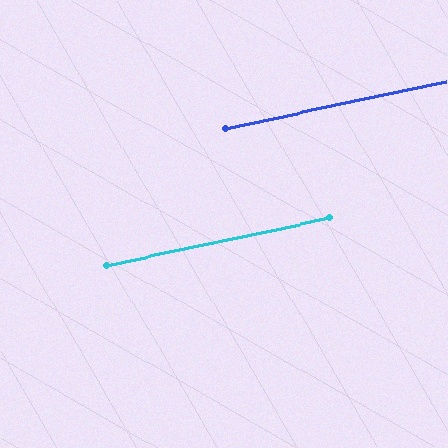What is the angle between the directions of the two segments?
Approximately 0 degrees.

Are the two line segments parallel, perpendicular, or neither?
Parallel — their directions differ by only 0.2°.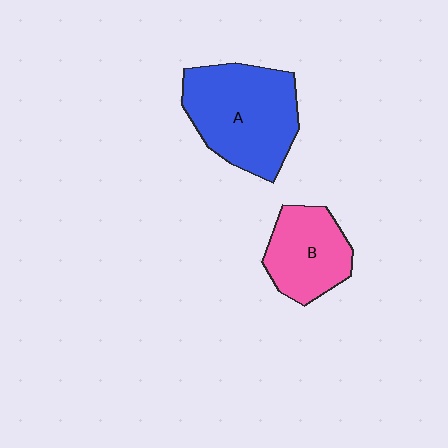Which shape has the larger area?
Shape A (blue).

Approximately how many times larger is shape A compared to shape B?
Approximately 1.5 times.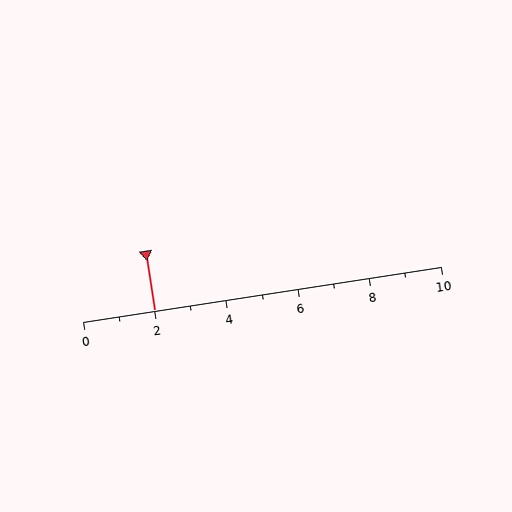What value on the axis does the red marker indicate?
The marker indicates approximately 2.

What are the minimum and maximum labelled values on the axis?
The axis runs from 0 to 10.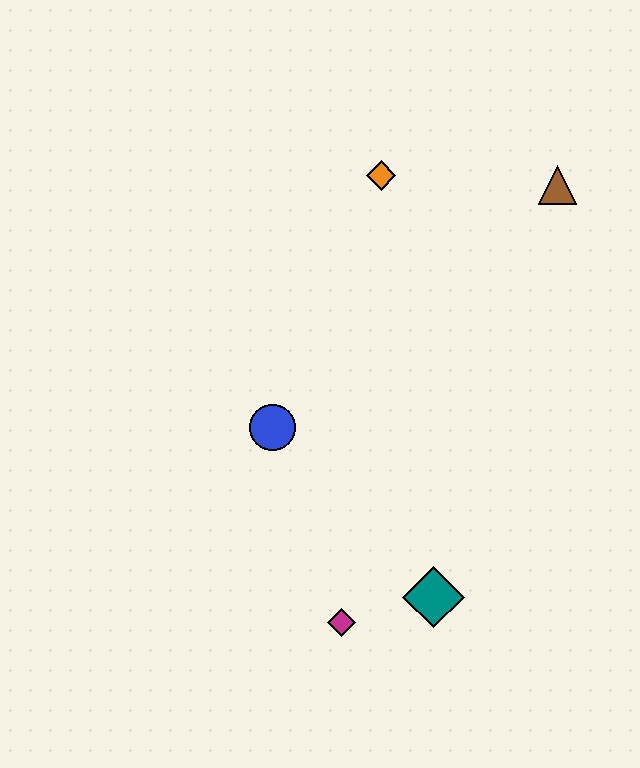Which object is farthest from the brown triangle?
The magenta diamond is farthest from the brown triangle.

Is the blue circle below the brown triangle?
Yes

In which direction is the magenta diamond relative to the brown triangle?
The magenta diamond is below the brown triangle.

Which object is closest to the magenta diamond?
The teal diamond is closest to the magenta diamond.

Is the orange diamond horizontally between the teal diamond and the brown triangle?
No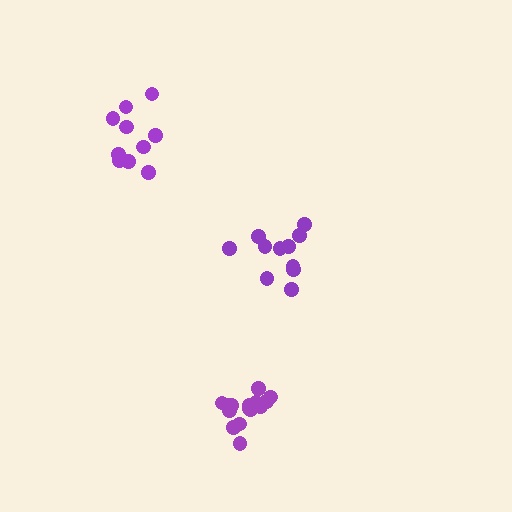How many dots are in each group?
Group 1: 10 dots, Group 2: 15 dots, Group 3: 11 dots (36 total).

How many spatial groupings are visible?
There are 3 spatial groupings.